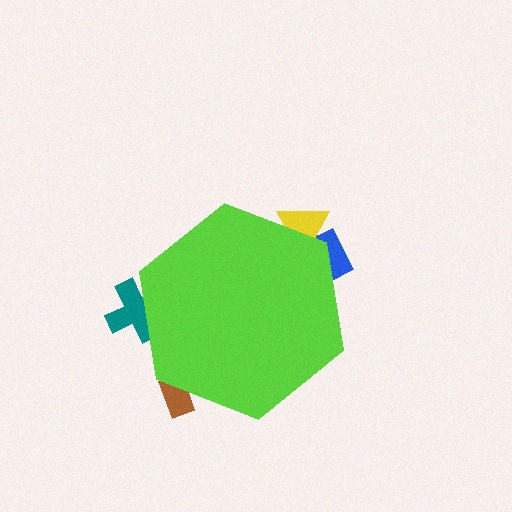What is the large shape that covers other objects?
A lime hexagon.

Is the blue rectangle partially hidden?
Yes, the blue rectangle is partially hidden behind the lime hexagon.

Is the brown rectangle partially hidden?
Yes, the brown rectangle is partially hidden behind the lime hexagon.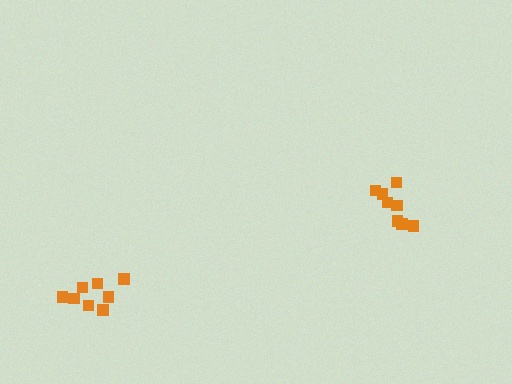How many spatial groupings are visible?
There are 2 spatial groupings.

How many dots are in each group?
Group 1: 8 dots, Group 2: 8 dots (16 total).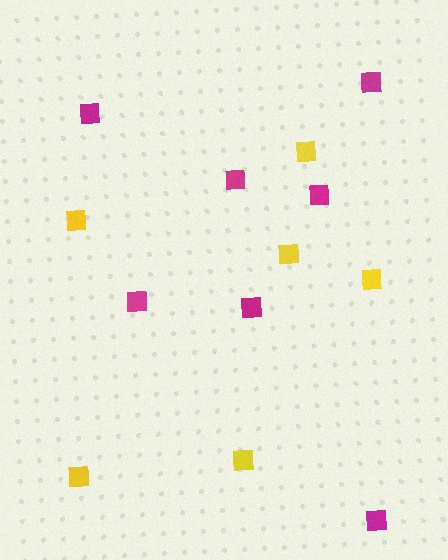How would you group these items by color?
There are 2 groups: one group of magenta squares (7) and one group of yellow squares (6).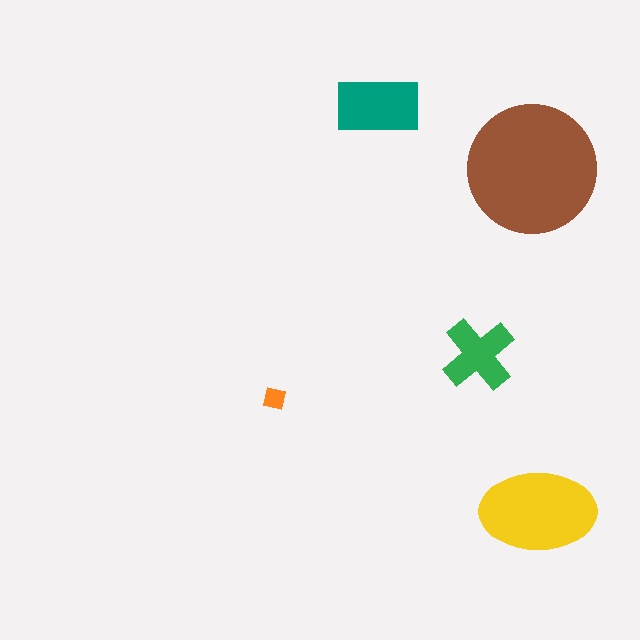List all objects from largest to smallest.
The brown circle, the yellow ellipse, the teal rectangle, the green cross, the orange square.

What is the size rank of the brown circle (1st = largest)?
1st.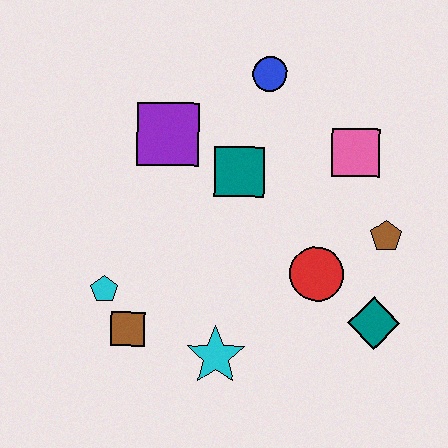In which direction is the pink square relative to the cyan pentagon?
The pink square is to the right of the cyan pentagon.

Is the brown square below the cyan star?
No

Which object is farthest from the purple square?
The teal diamond is farthest from the purple square.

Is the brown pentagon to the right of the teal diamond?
Yes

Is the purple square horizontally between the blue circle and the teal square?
No